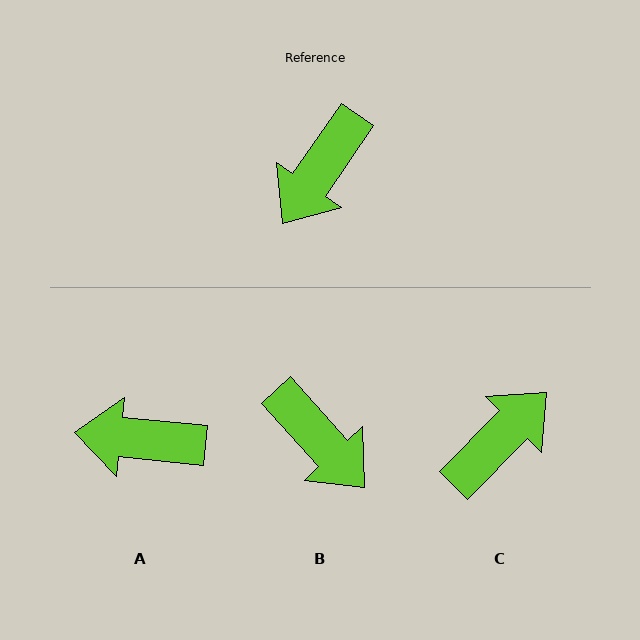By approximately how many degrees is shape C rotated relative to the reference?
Approximately 170 degrees counter-clockwise.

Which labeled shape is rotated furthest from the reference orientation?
C, about 170 degrees away.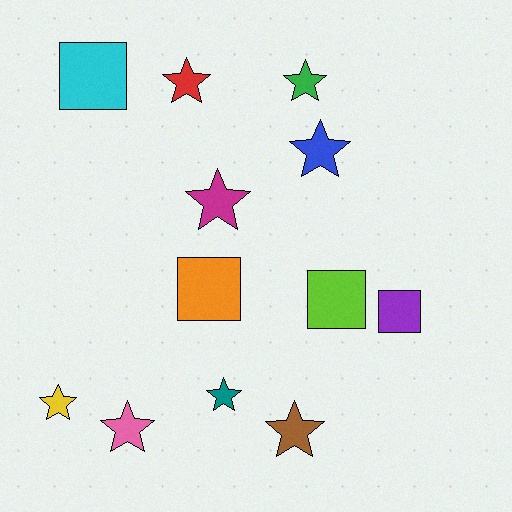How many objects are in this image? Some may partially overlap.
There are 12 objects.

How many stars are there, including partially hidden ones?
There are 8 stars.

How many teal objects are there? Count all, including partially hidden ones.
There is 1 teal object.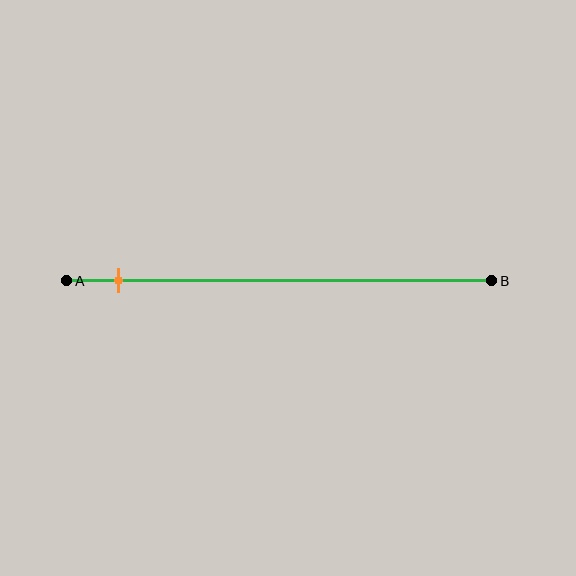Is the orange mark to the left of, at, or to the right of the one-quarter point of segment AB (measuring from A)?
The orange mark is to the left of the one-quarter point of segment AB.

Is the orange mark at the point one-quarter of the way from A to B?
No, the mark is at about 10% from A, not at the 25% one-quarter point.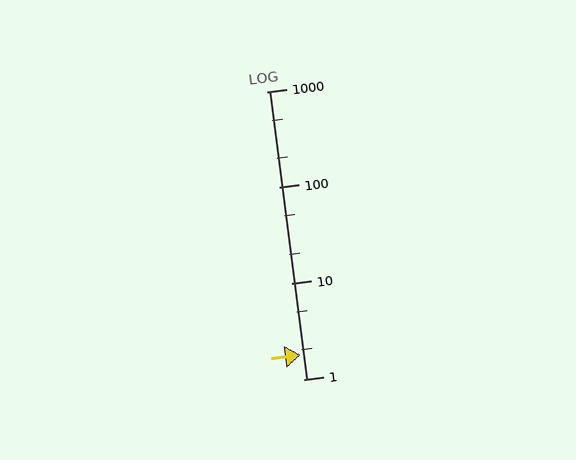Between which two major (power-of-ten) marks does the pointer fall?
The pointer is between 1 and 10.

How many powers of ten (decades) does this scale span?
The scale spans 3 decades, from 1 to 1000.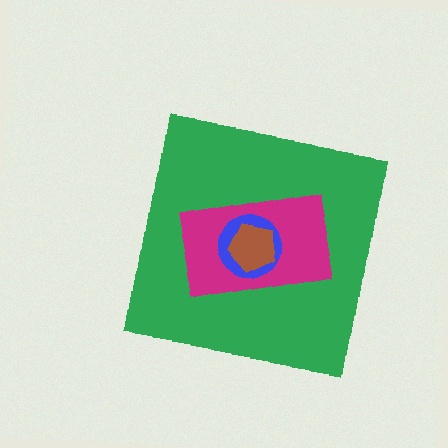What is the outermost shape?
The green square.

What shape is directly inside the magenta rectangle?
The blue circle.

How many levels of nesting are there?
4.